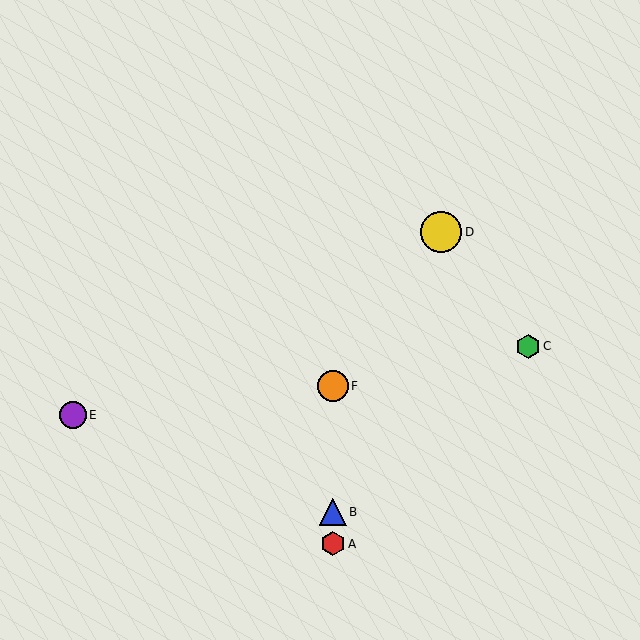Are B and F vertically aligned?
Yes, both are at x≈333.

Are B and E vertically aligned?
No, B is at x≈333 and E is at x≈73.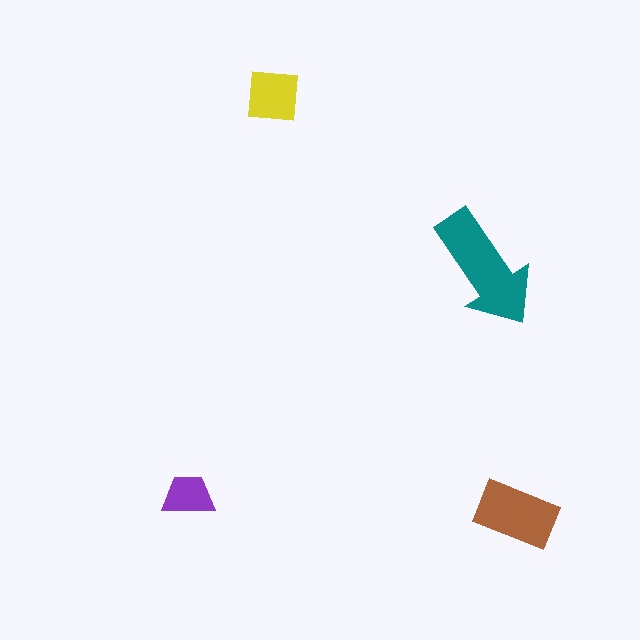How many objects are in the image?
There are 4 objects in the image.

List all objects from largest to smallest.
The teal arrow, the brown rectangle, the yellow square, the purple trapezoid.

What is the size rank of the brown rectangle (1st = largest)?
2nd.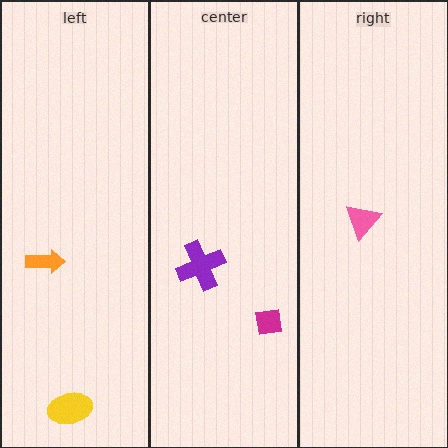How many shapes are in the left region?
2.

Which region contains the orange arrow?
The left region.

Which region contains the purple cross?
The center region.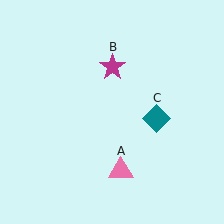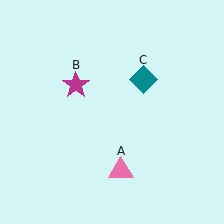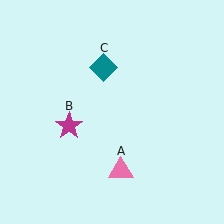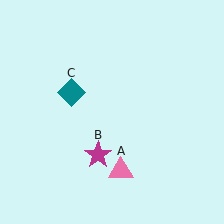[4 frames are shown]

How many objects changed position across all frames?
2 objects changed position: magenta star (object B), teal diamond (object C).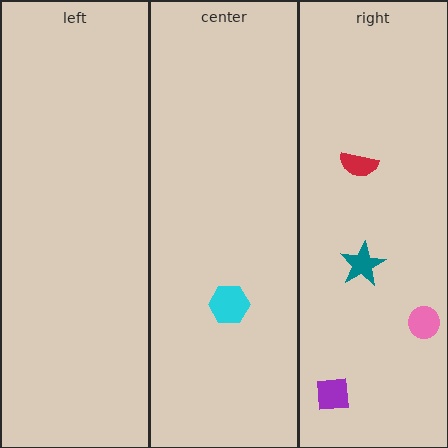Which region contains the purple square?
The right region.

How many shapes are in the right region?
4.